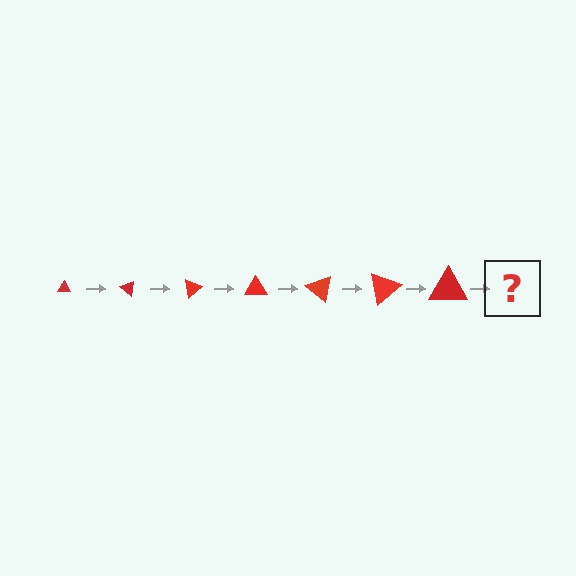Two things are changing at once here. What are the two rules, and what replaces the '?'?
The two rules are that the triangle grows larger each step and it rotates 40 degrees each step. The '?' should be a triangle, larger than the previous one and rotated 280 degrees from the start.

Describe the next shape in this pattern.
It should be a triangle, larger than the previous one and rotated 280 degrees from the start.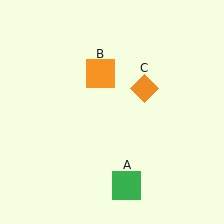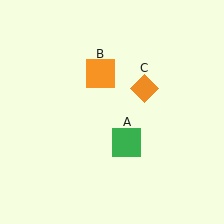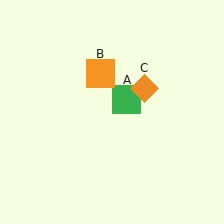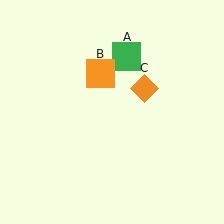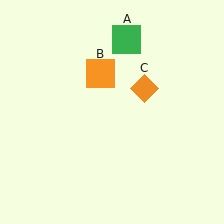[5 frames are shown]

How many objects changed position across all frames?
1 object changed position: green square (object A).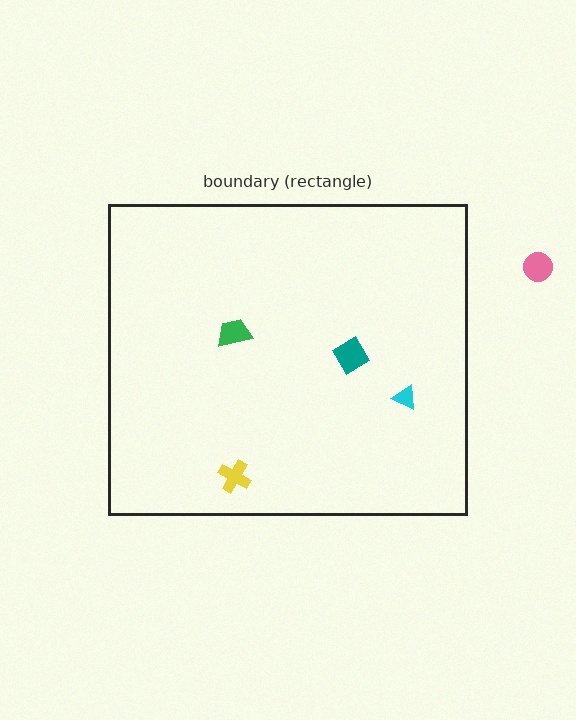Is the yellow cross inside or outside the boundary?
Inside.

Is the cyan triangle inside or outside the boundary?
Inside.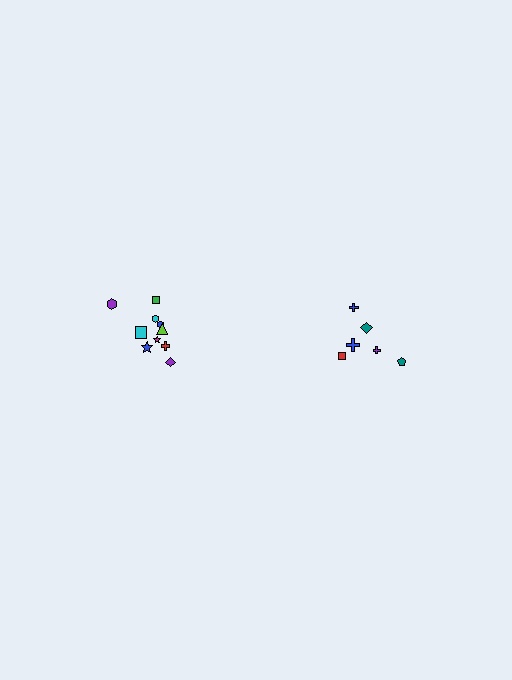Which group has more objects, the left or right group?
The left group.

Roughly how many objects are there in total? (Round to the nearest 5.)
Roughly 15 objects in total.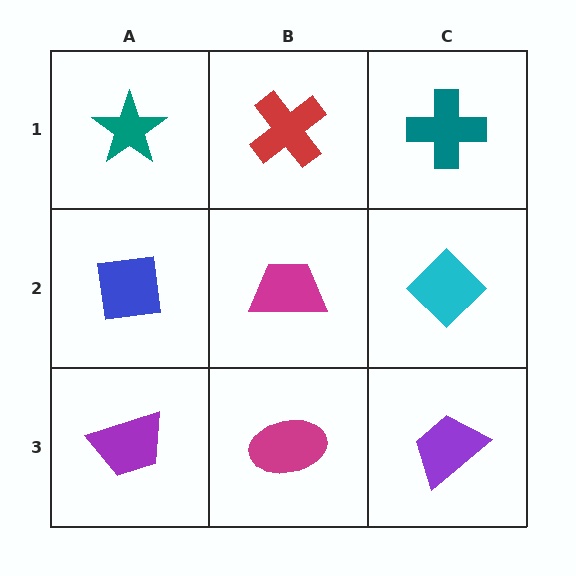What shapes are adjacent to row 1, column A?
A blue square (row 2, column A), a red cross (row 1, column B).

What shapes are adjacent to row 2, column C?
A teal cross (row 1, column C), a purple trapezoid (row 3, column C), a magenta trapezoid (row 2, column B).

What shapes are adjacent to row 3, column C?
A cyan diamond (row 2, column C), a magenta ellipse (row 3, column B).